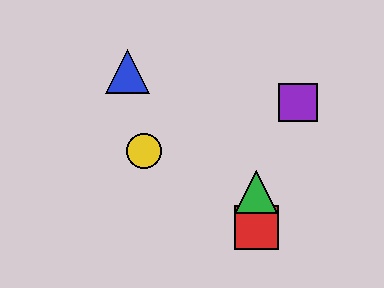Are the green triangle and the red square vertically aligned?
Yes, both are at x≈256.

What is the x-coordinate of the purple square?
The purple square is at x≈298.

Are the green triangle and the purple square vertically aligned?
No, the green triangle is at x≈256 and the purple square is at x≈298.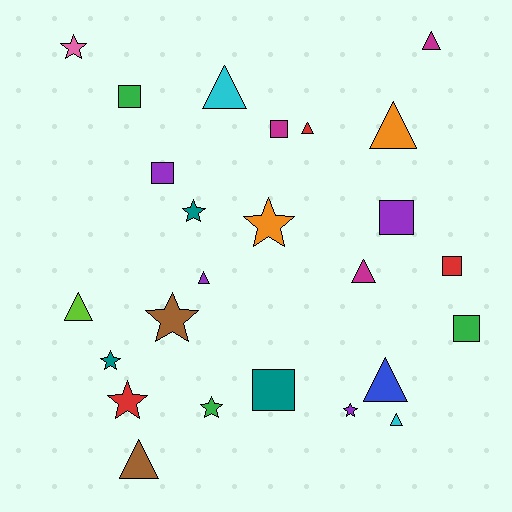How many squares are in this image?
There are 7 squares.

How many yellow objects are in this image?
There are no yellow objects.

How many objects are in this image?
There are 25 objects.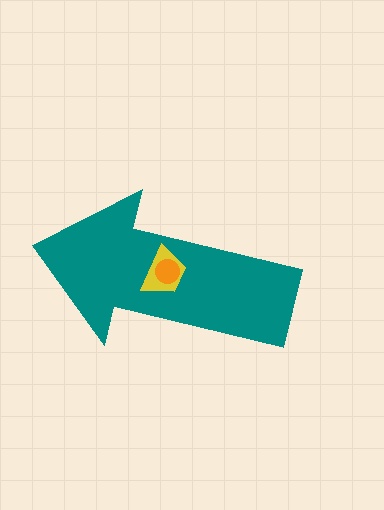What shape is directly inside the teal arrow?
The yellow trapezoid.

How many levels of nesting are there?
3.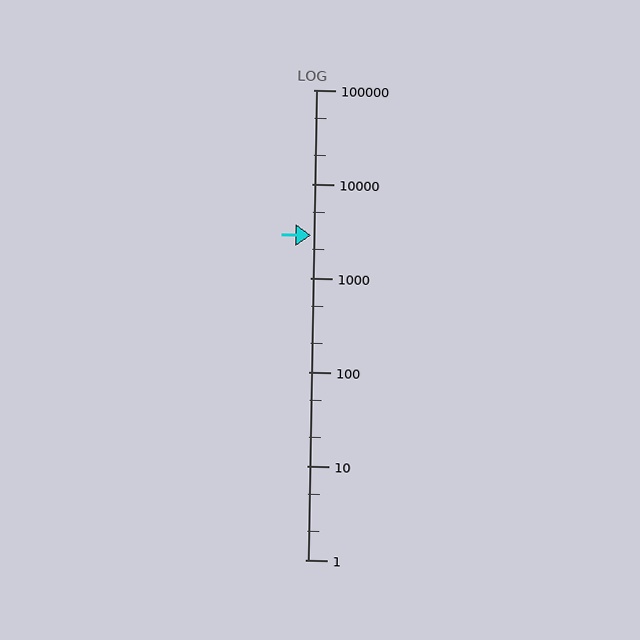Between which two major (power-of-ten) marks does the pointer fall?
The pointer is between 1000 and 10000.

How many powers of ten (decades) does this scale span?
The scale spans 5 decades, from 1 to 100000.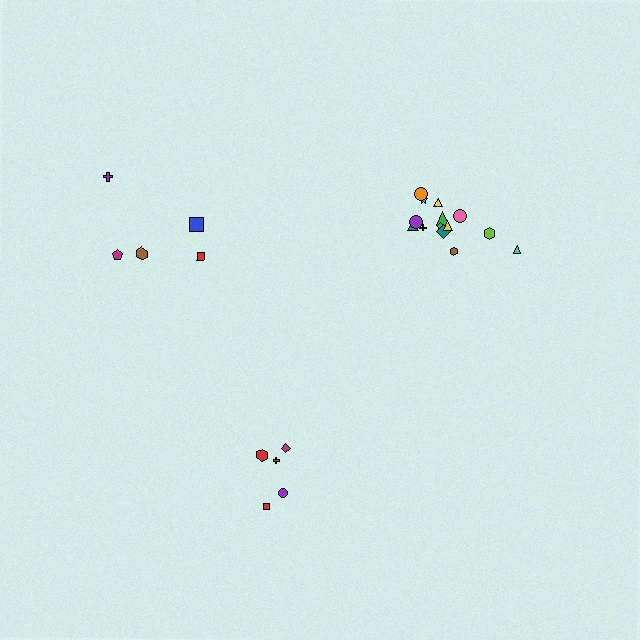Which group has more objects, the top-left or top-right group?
The top-right group.